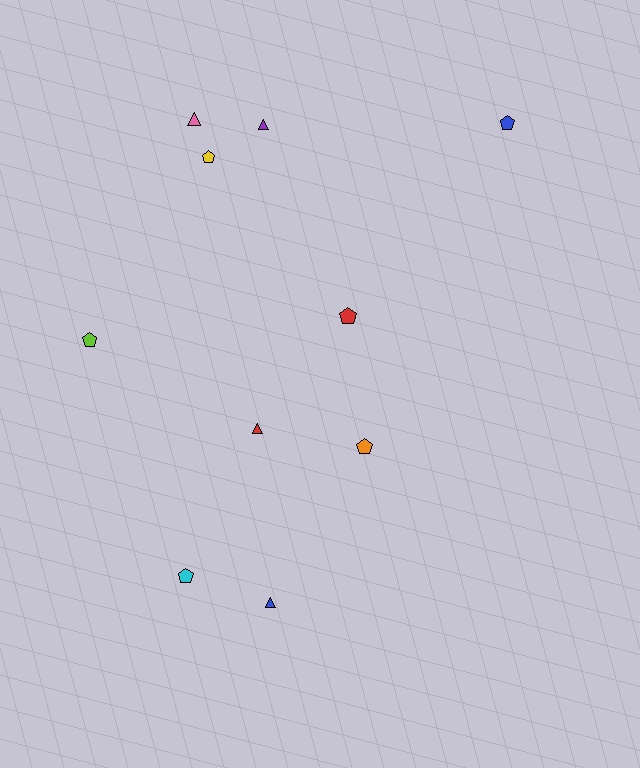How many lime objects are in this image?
There is 1 lime object.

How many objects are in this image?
There are 10 objects.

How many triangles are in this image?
There are 4 triangles.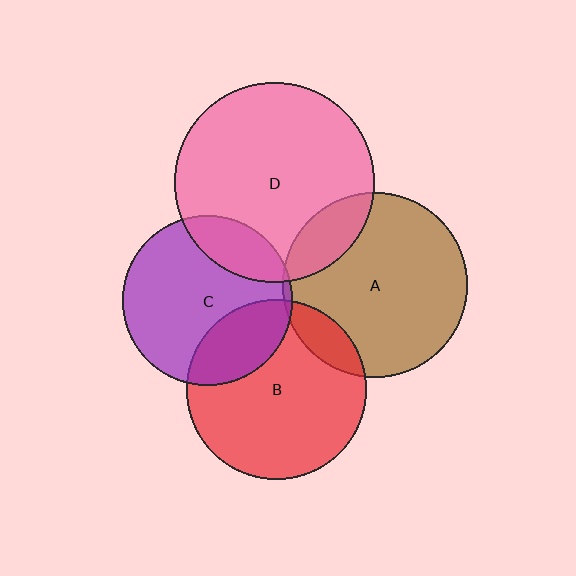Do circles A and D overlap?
Yes.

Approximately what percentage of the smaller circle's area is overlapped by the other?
Approximately 15%.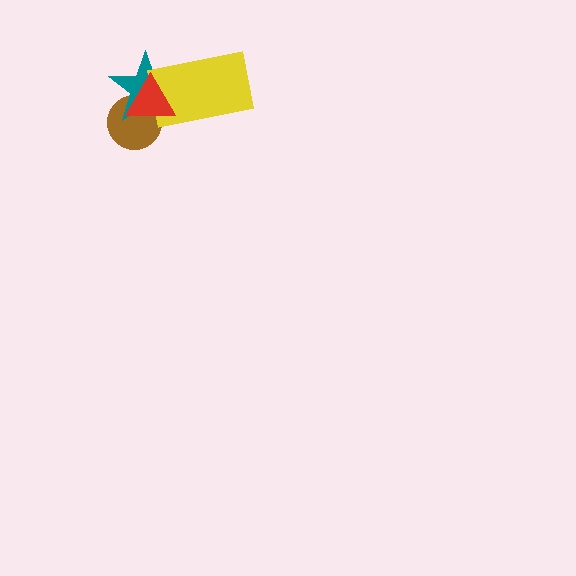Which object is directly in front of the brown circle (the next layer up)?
The teal star is directly in front of the brown circle.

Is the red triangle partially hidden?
No, no other shape covers it.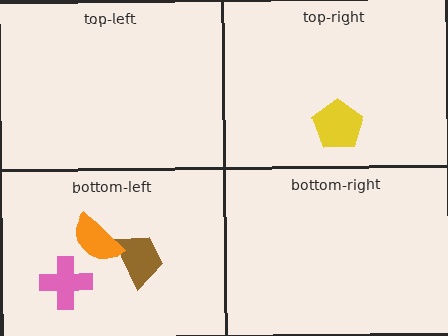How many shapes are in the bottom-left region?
3.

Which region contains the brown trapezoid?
The bottom-left region.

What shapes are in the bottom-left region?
The pink cross, the brown trapezoid, the orange semicircle.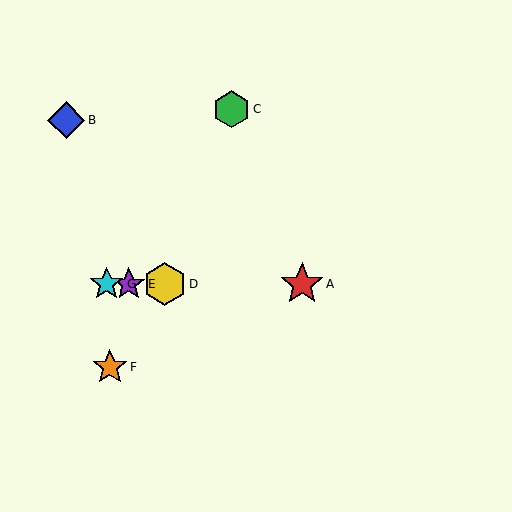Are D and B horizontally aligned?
No, D is at y≈284 and B is at y≈120.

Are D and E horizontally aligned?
Yes, both are at y≈284.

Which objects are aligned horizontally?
Objects A, D, E, G are aligned horizontally.